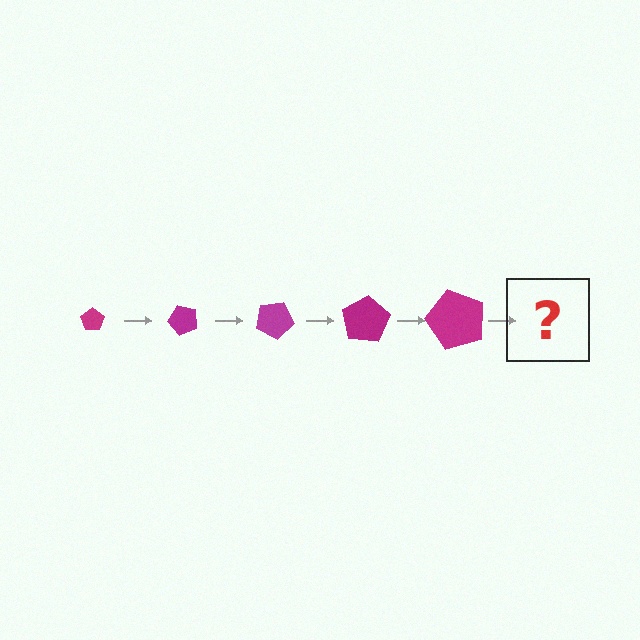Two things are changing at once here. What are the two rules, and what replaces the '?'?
The two rules are that the pentagon grows larger each step and it rotates 50 degrees each step. The '?' should be a pentagon, larger than the previous one and rotated 250 degrees from the start.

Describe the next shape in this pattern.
It should be a pentagon, larger than the previous one and rotated 250 degrees from the start.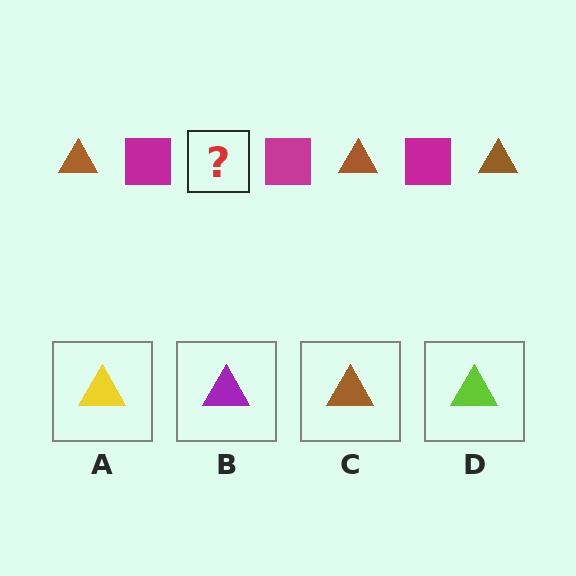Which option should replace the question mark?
Option C.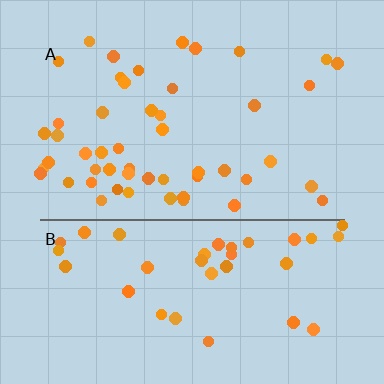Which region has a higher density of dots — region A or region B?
A (the top).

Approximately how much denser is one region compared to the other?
Approximately 1.3× — region A over region B.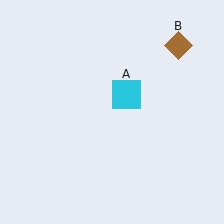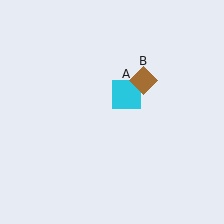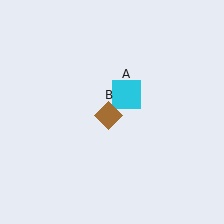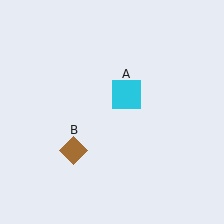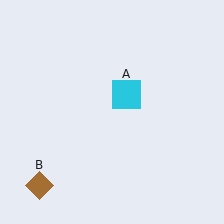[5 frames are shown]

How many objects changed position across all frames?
1 object changed position: brown diamond (object B).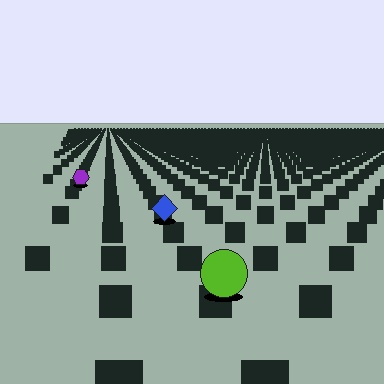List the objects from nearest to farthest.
From nearest to farthest: the lime circle, the blue diamond, the purple hexagon.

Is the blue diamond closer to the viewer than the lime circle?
No. The lime circle is closer — you can tell from the texture gradient: the ground texture is coarser near it.